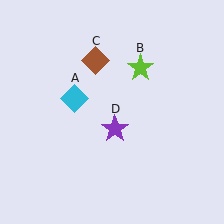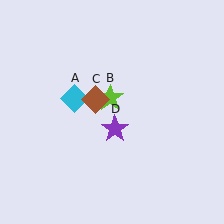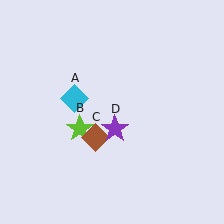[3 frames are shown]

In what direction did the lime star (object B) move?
The lime star (object B) moved down and to the left.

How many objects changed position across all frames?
2 objects changed position: lime star (object B), brown diamond (object C).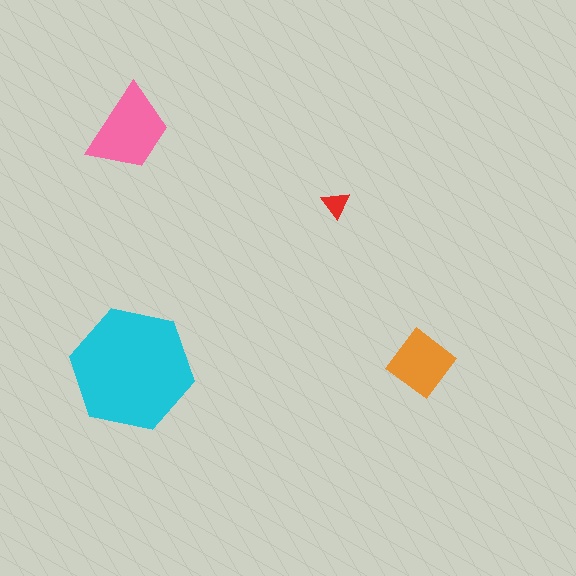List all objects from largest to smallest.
The cyan hexagon, the pink trapezoid, the orange diamond, the red triangle.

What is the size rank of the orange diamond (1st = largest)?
3rd.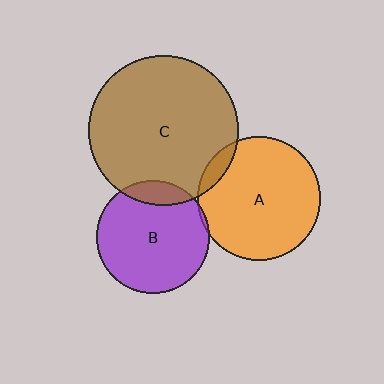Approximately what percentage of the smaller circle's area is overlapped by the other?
Approximately 5%.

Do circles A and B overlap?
Yes.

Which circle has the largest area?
Circle C (brown).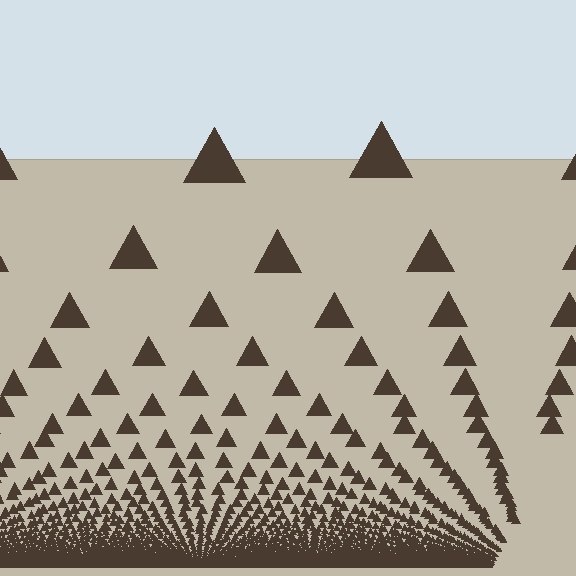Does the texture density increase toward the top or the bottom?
Density increases toward the bottom.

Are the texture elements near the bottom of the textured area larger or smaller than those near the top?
Smaller. The gradient is inverted — elements near the bottom are smaller and denser.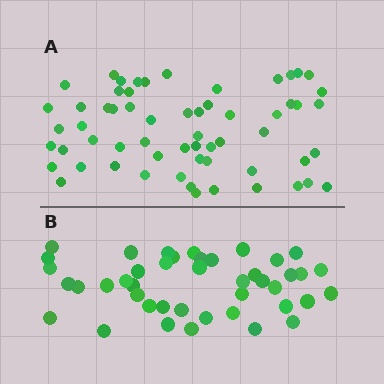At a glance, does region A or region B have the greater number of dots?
Region A (the top region) has more dots.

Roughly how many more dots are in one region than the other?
Region A has approximately 15 more dots than region B.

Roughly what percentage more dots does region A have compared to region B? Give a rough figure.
About 40% more.